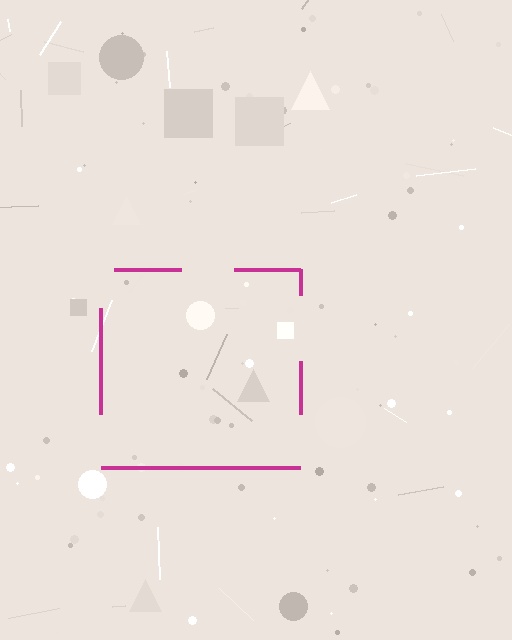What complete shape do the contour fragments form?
The contour fragments form a square.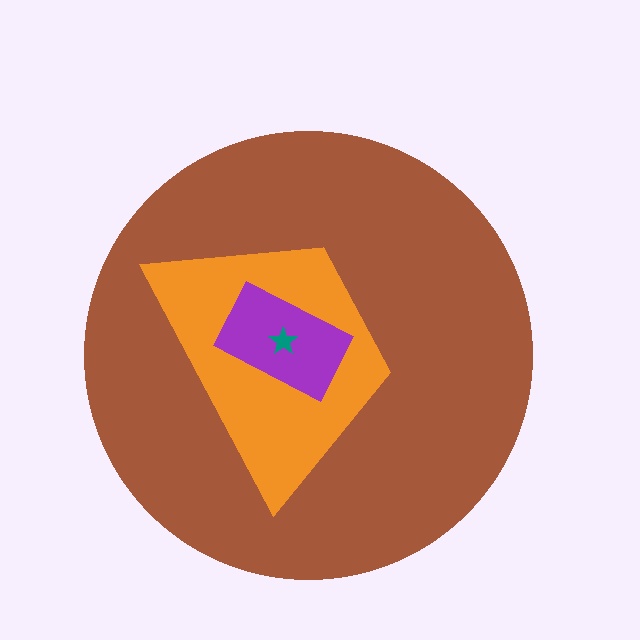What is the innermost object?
The teal star.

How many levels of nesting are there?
4.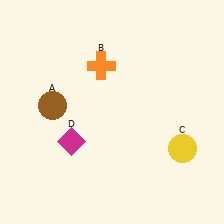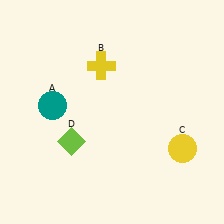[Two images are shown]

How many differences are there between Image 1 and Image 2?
There are 3 differences between the two images.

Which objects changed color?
A changed from brown to teal. B changed from orange to yellow. D changed from magenta to lime.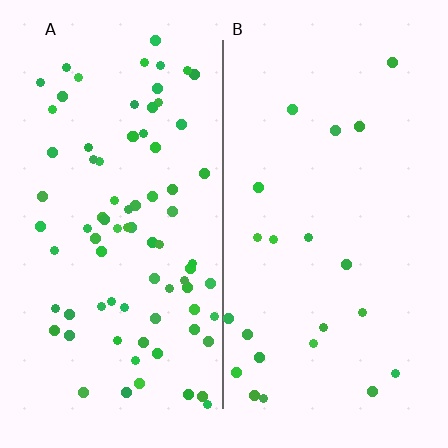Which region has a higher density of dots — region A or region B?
A (the left).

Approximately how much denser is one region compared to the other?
Approximately 3.7× — region A over region B.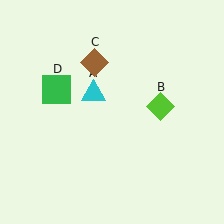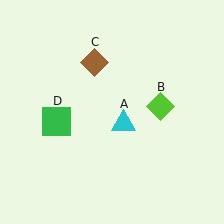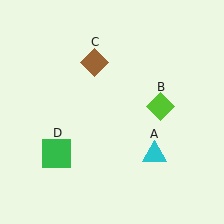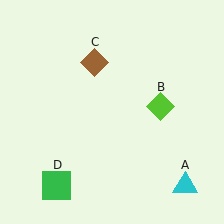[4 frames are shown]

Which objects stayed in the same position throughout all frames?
Lime diamond (object B) and brown diamond (object C) remained stationary.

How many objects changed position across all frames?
2 objects changed position: cyan triangle (object A), green square (object D).